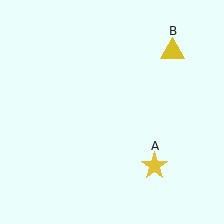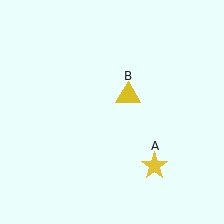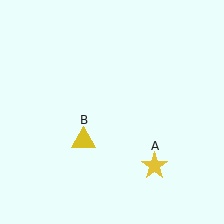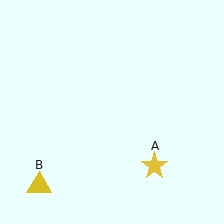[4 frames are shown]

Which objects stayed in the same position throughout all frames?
Yellow star (object A) remained stationary.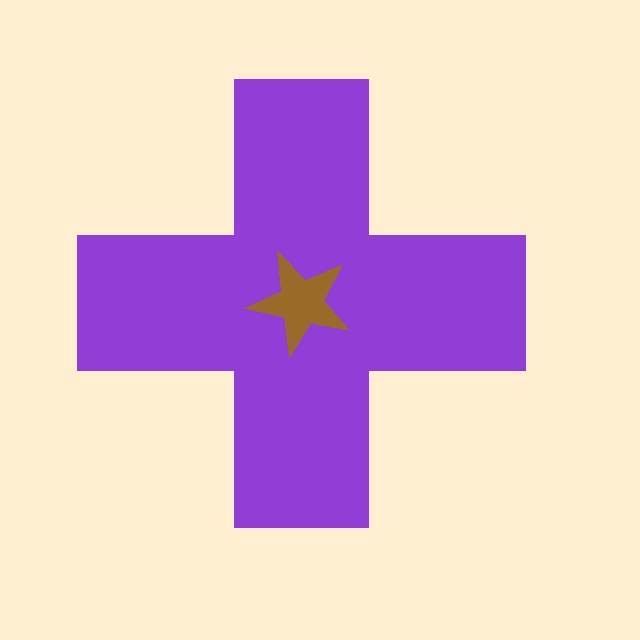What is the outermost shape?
The purple cross.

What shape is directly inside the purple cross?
The brown star.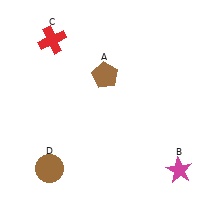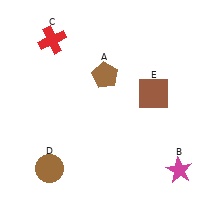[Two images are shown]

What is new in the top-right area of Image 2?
A brown square (E) was added in the top-right area of Image 2.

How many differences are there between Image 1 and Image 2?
There is 1 difference between the two images.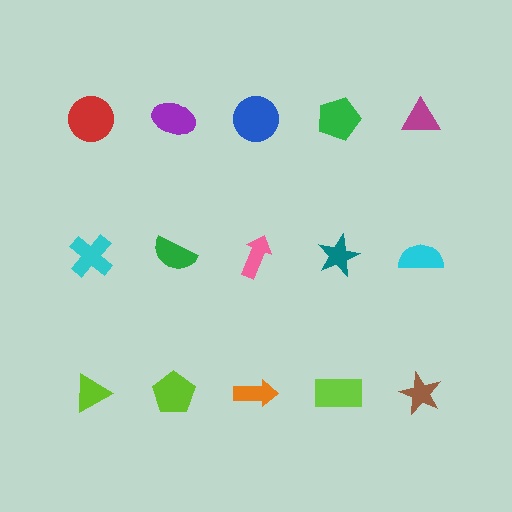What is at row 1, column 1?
A red circle.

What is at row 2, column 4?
A teal star.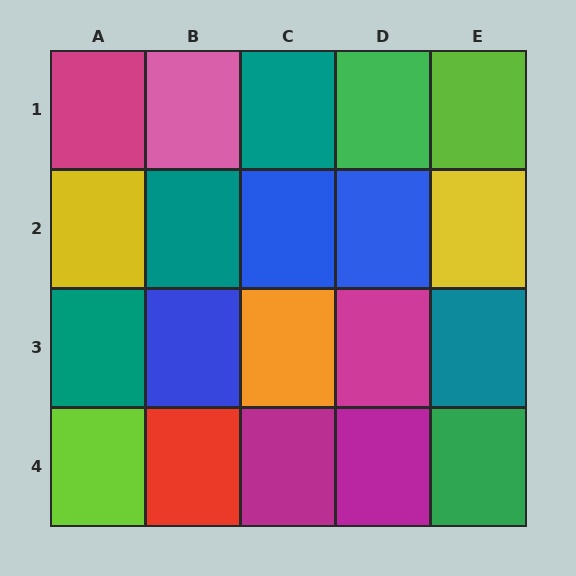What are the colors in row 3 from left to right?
Teal, blue, orange, magenta, teal.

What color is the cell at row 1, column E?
Lime.